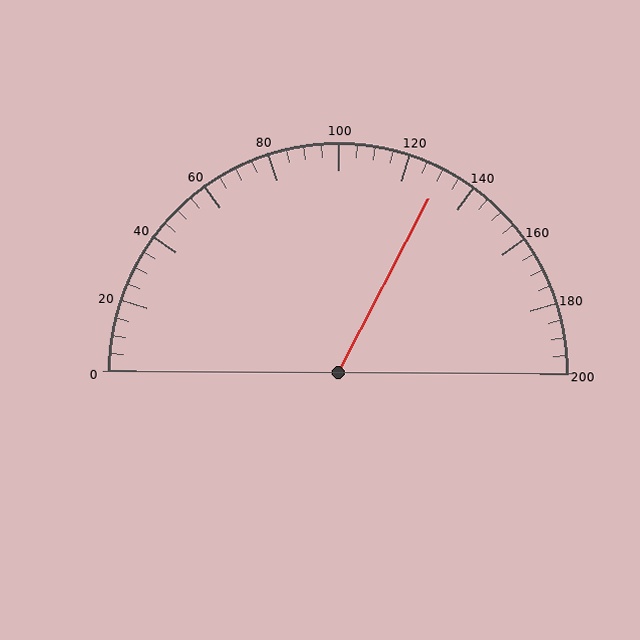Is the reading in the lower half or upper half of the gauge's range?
The reading is in the upper half of the range (0 to 200).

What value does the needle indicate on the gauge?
The needle indicates approximately 130.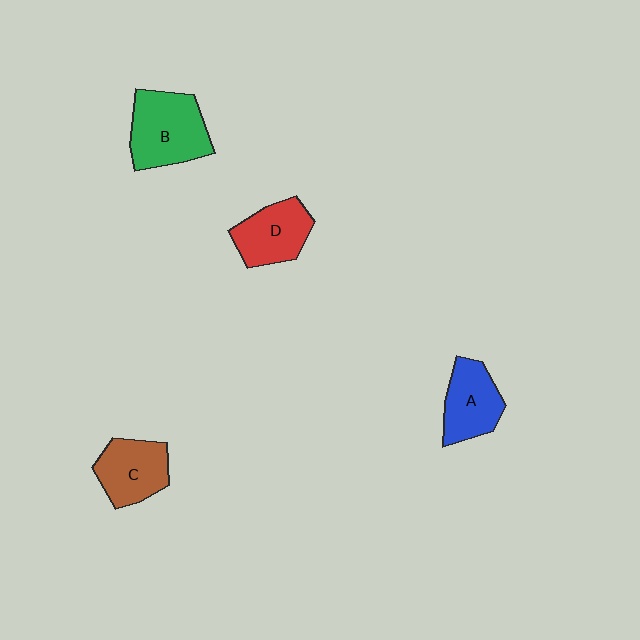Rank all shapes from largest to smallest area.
From largest to smallest: B (green), D (red), C (brown), A (blue).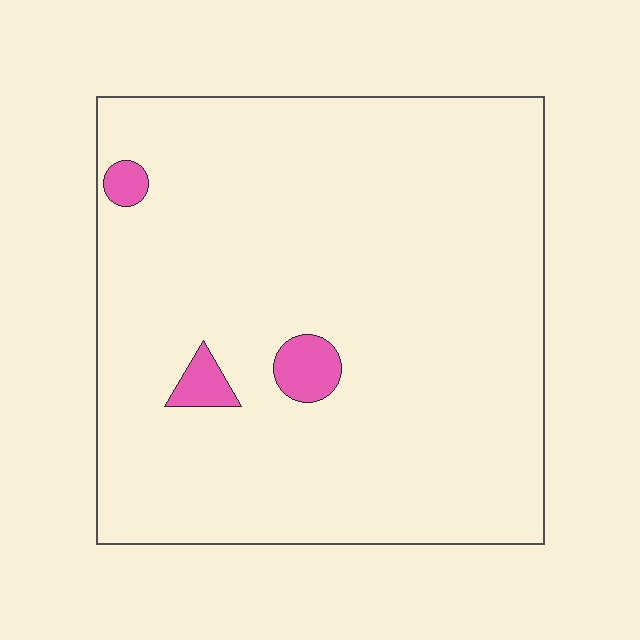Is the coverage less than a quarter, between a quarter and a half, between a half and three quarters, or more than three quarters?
Less than a quarter.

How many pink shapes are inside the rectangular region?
3.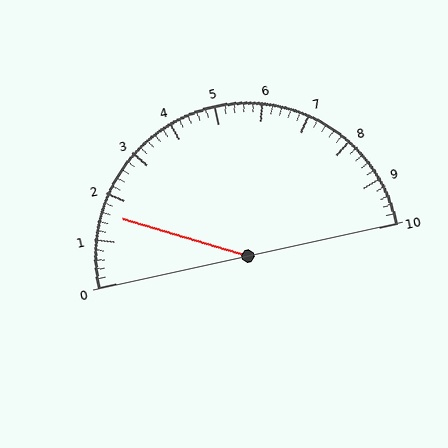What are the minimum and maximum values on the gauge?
The gauge ranges from 0 to 10.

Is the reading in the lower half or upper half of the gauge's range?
The reading is in the lower half of the range (0 to 10).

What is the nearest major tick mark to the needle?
The nearest major tick mark is 2.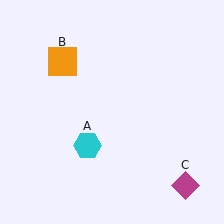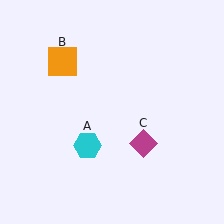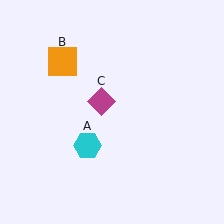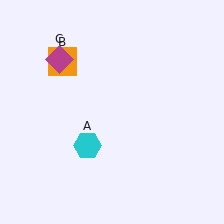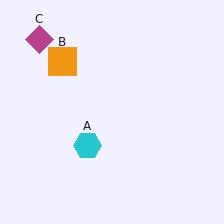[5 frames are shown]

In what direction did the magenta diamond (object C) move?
The magenta diamond (object C) moved up and to the left.